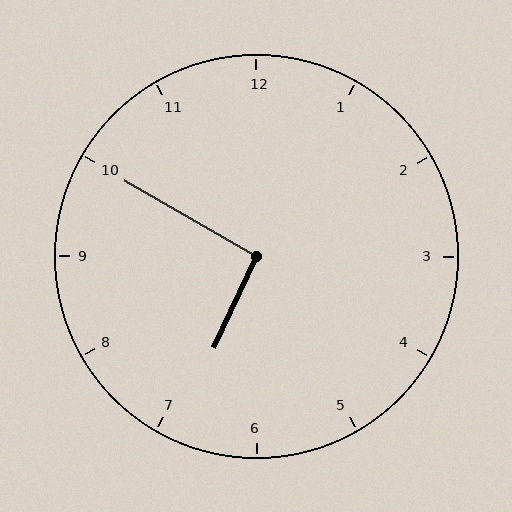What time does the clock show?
6:50.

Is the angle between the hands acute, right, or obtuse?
It is right.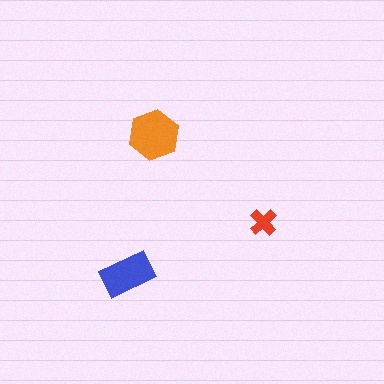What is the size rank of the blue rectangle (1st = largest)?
2nd.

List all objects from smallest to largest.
The red cross, the blue rectangle, the orange hexagon.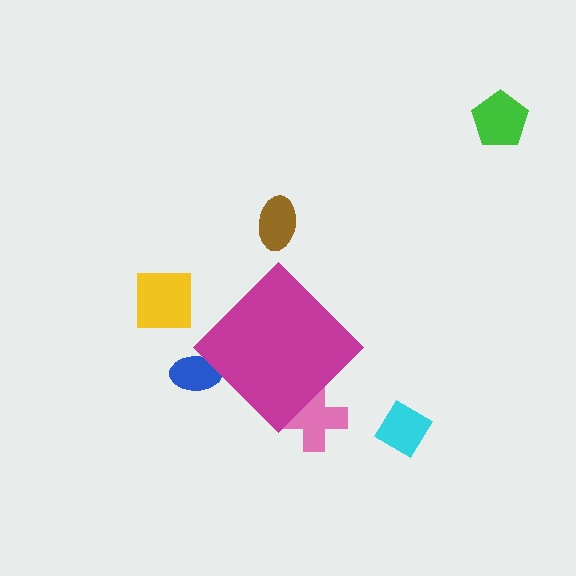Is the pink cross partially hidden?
Yes, the pink cross is partially hidden behind the magenta diamond.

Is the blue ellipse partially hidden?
Yes, the blue ellipse is partially hidden behind the magenta diamond.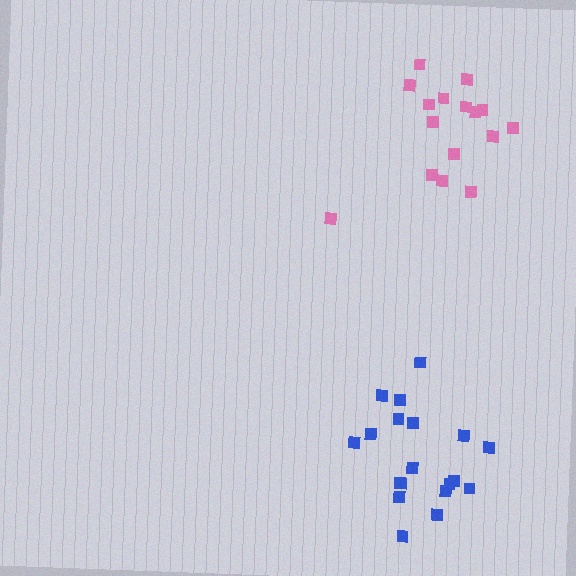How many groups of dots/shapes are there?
There are 2 groups.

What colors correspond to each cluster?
The clusters are colored: pink, blue.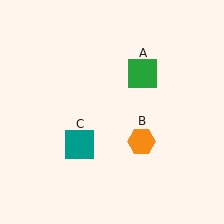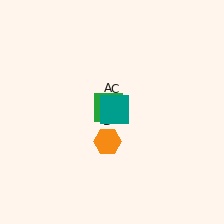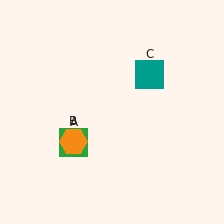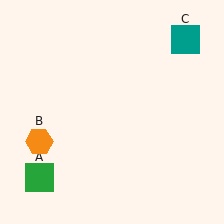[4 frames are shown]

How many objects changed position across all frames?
3 objects changed position: green square (object A), orange hexagon (object B), teal square (object C).